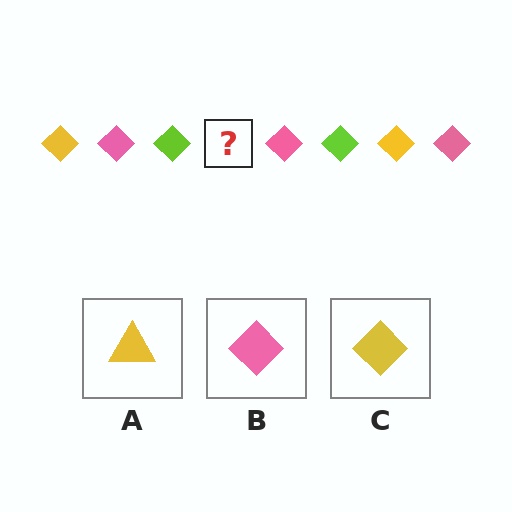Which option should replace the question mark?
Option C.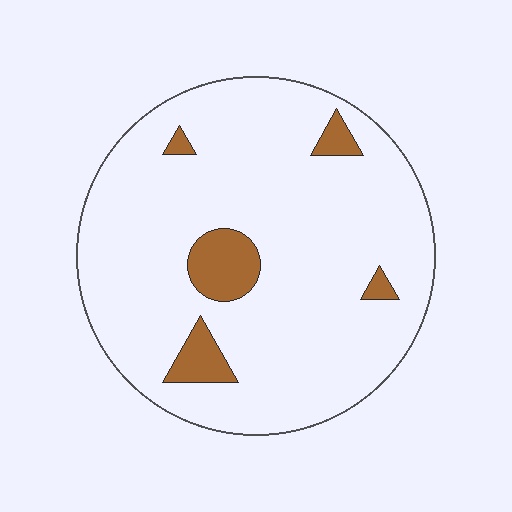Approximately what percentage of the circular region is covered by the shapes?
Approximately 10%.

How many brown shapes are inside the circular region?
5.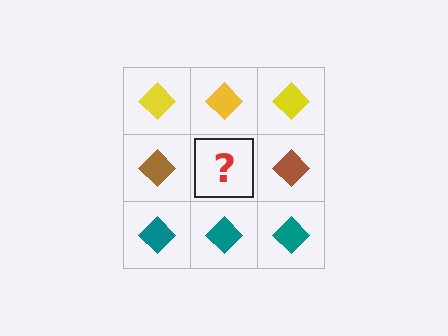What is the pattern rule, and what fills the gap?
The rule is that each row has a consistent color. The gap should be filled with a brown diamond.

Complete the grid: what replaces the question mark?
The question mark should be replaced with a brown diamond.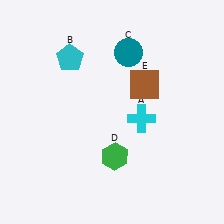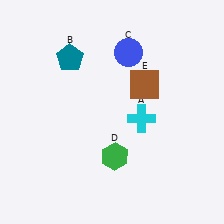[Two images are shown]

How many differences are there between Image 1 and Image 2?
There are 2 differences between the two images.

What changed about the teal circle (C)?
In Image 1, C is teal. In Image 2, it changed to blue.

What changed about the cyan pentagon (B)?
In Image 1, B is cyan. In Image 2, it changed to teal.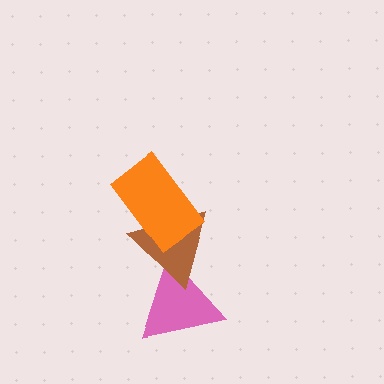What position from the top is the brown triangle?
The brown triangle is 2nd from the top.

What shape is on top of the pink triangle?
The brown triangle is on top of the pink triangle.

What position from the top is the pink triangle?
The pink triangle is 3rd from the top.